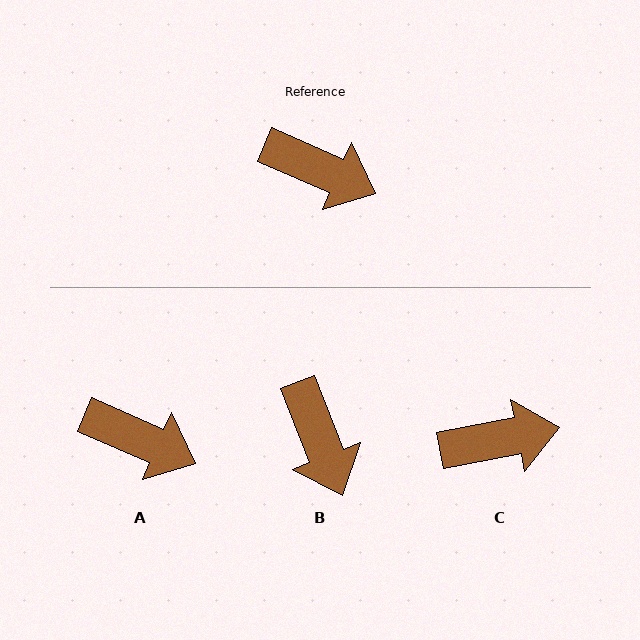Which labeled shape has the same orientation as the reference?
A.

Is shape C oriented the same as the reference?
No, it is off by about 35 degrees.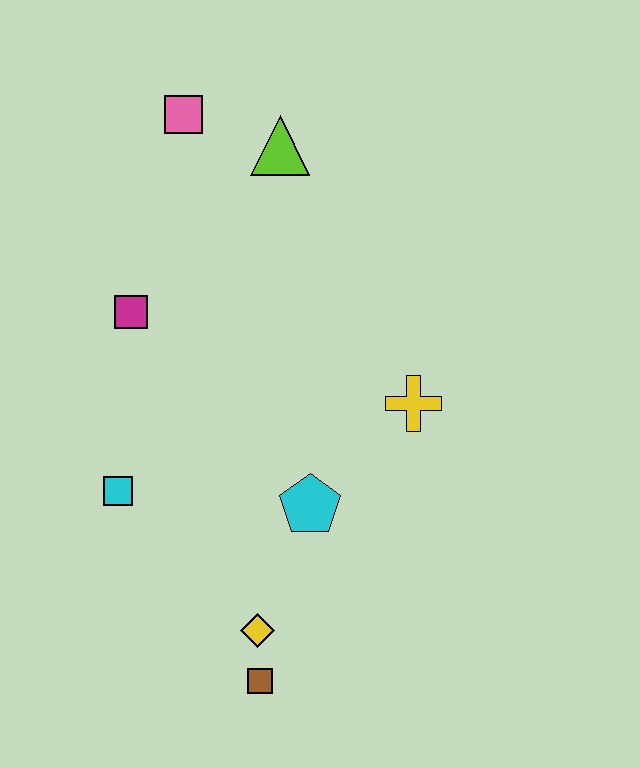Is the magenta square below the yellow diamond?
No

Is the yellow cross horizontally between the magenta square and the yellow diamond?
No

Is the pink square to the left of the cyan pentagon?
Yes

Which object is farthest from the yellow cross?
The pink square is farthest from the yellow cross.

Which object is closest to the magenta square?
The cyan square is closest to the magenta square.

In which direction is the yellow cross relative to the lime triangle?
The yellow cross is below the lime triangle.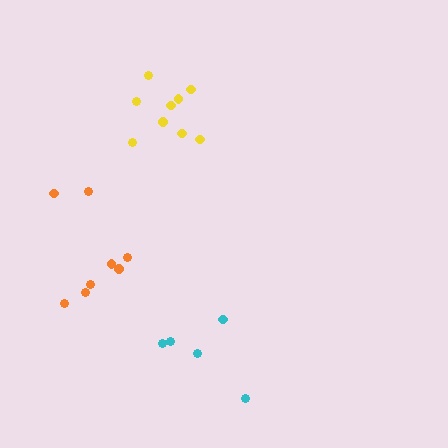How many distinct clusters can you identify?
There are 3 distinct clusters.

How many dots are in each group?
Group 1: 5 dots, Group 2: 9 dots, Group 3: 8 dots (22 total).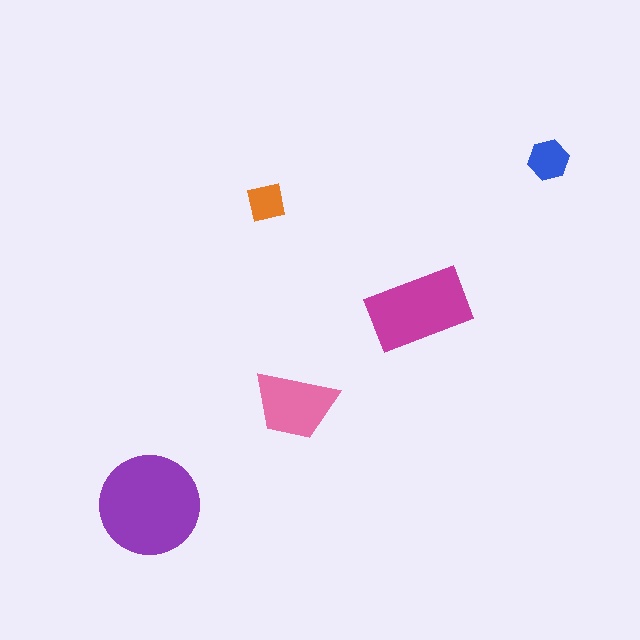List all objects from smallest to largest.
The orange square, the blue hexagon, the pink trapezoid, the magenta rectangle, the purple circle.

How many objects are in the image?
There are 5 objects in the image.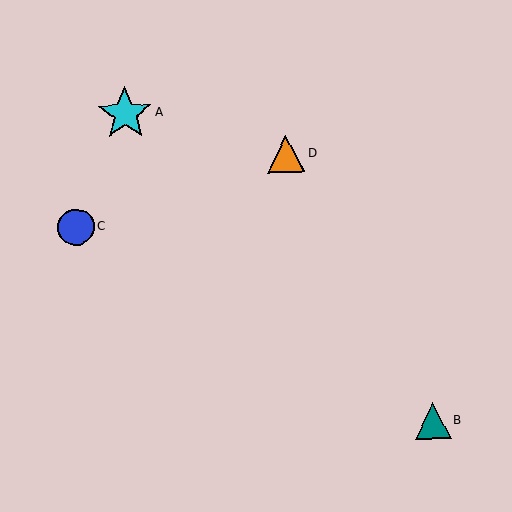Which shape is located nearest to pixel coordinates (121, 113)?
The cyan star (labeled A) at (125, 113) is nearest to that location.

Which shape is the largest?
The cyan star (labeled A) is the largest.